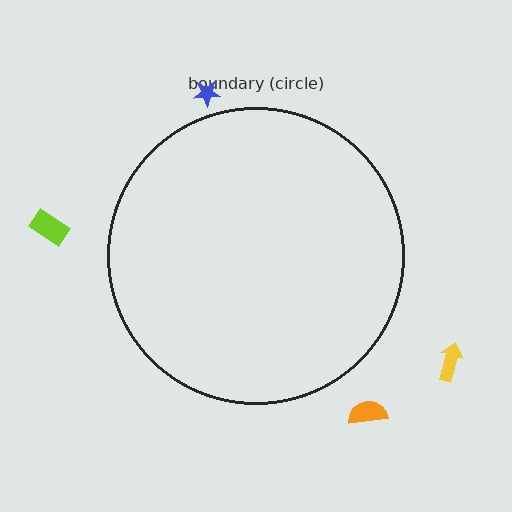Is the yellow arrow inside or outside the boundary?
Outside.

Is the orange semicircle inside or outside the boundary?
Outside.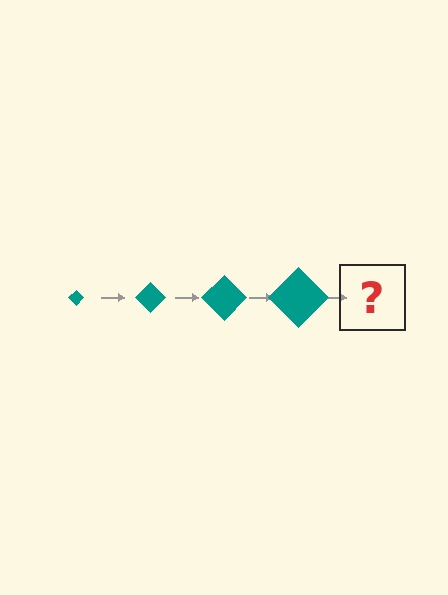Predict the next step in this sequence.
The next step is a teal diamond, larger than the previous one.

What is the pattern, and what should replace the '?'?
The pattern is that the diamond gets progressively larger each step. The '?' should be a teal diamond, larger than the previous one.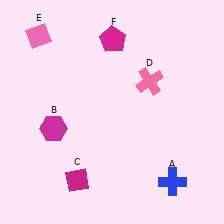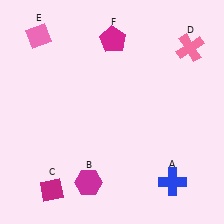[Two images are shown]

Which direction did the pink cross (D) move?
The pink cross (D) moved right.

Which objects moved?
The objects that moved are: the magenta hexagon (B), the magenta diamond (C), the pink cross (D).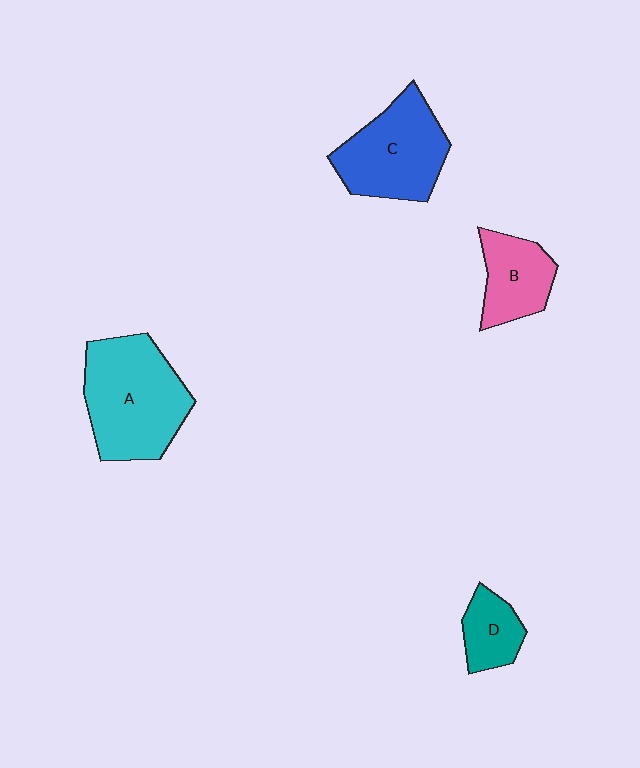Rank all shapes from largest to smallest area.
From largest to smallest: A (cyan), C (blue), B (pink), D (teal).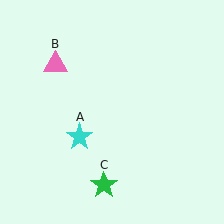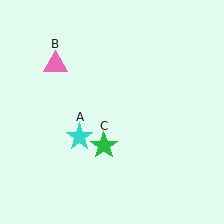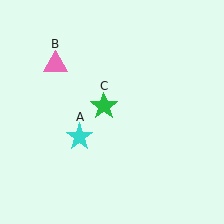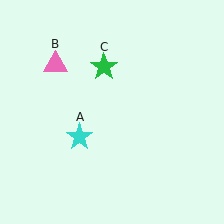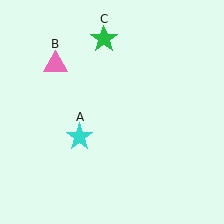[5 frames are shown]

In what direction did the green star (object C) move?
The green star (object C) moved up.